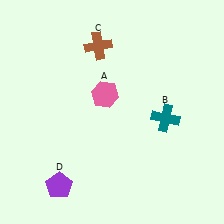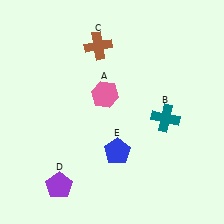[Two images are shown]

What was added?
A blue pentagon (E) was added in Image 2.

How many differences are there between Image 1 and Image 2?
There is 1 difference between the two images.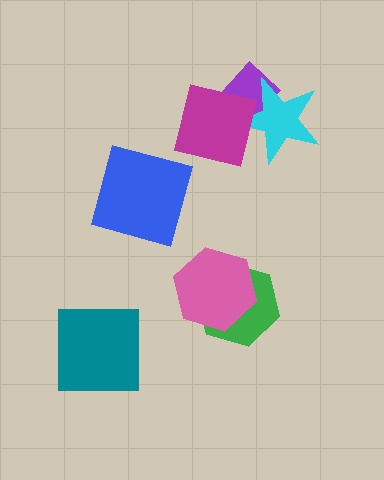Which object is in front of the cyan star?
The magenta square is in front of the cyan star.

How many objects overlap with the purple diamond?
2 objects overlap with the purple diamond.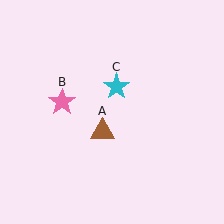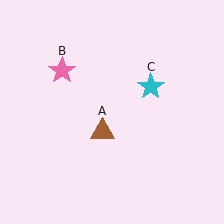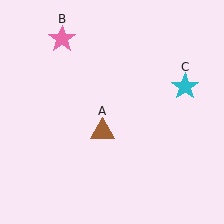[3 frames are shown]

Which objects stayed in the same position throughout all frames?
Brown triangle (object A) remained stationary.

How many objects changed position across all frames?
2 objects changed position: pink star (object B), cyan star (object C).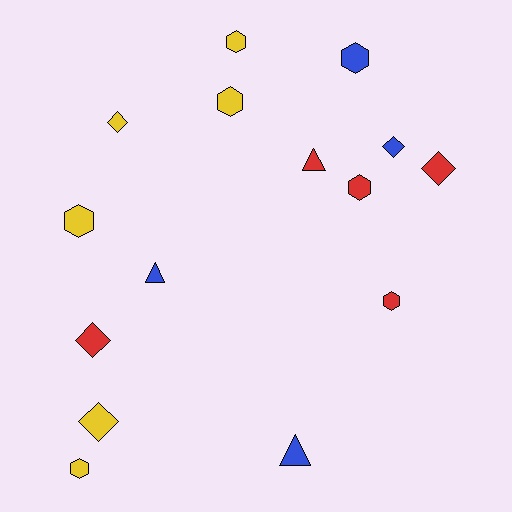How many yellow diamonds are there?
There are 2 yellow diamonds.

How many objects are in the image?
There are 15 objects.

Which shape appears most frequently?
Hexagon, with 7 objects.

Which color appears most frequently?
Yellow, with 6 objects.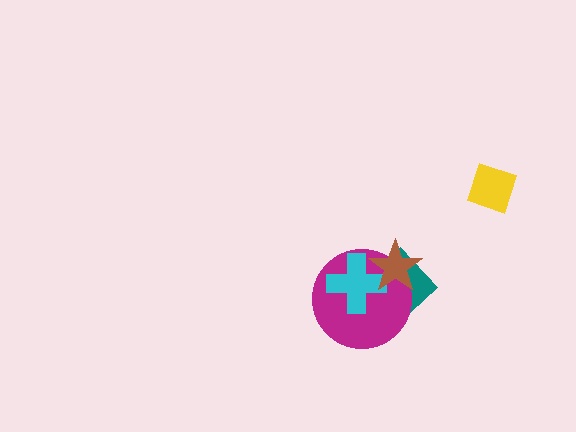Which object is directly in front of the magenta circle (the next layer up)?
The cyan cross is directly in front of the magenta circle.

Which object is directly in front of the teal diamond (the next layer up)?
The magenta circle is directly in front of the teal diamond.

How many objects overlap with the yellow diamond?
0 objects overlap with the yellow diamond.